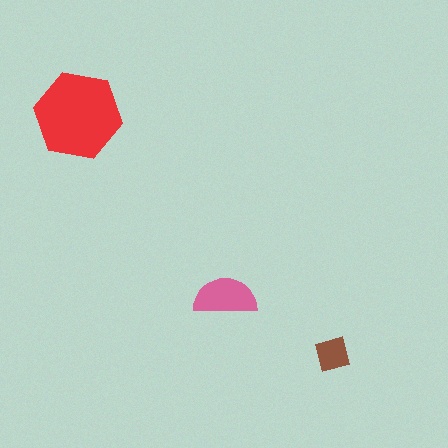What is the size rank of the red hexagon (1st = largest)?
1st.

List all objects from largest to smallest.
The red hexagon, the pink semicircle, the brown diamond.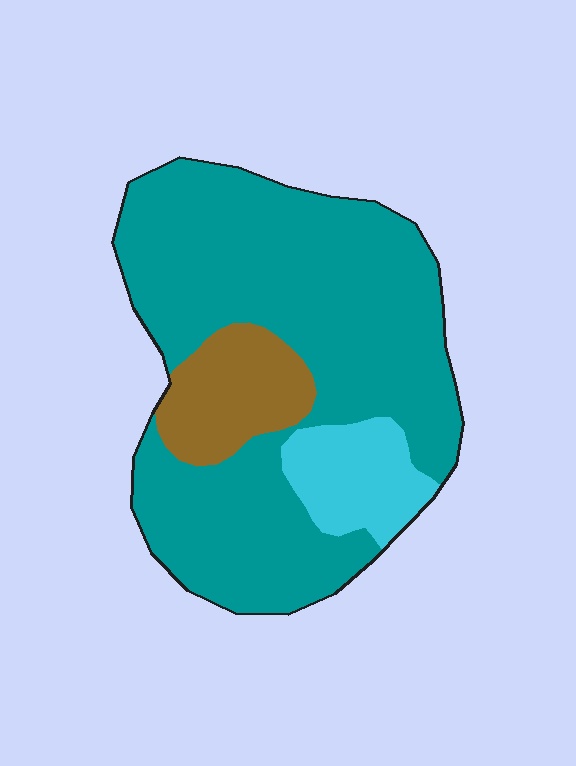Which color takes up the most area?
Teal, at roughly 75%.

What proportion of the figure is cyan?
Cyan takes up less than a quarter of the figure.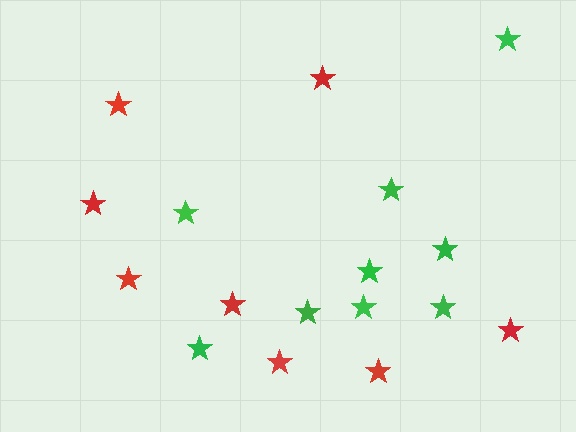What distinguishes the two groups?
There are 2 groups: one group of green stars (9) and one group of red stars (8).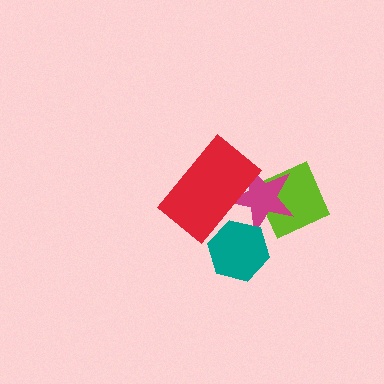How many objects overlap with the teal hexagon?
2 objects overlap with the teal hexagon.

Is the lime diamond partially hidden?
Yes, it is partially covered by another shape.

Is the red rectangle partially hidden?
Yes, it is partially covered by another shape.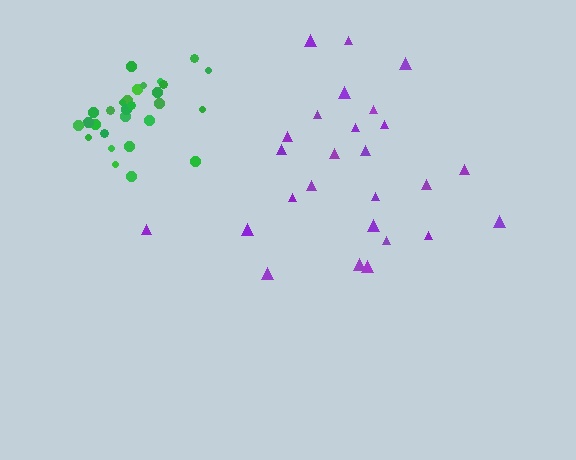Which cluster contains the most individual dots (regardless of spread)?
Green (28).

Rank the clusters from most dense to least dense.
green, purple.